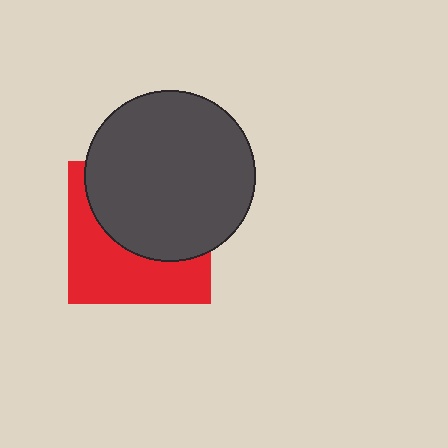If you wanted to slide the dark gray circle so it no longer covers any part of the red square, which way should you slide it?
Slide it up — that is the most direct way to separate the two shapes.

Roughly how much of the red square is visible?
About half of it is visible (roughly 46%).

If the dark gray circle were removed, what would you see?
You would see the complete red square.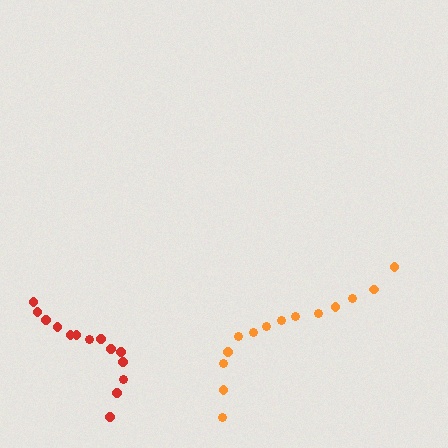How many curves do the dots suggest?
There are 2 distinct paths.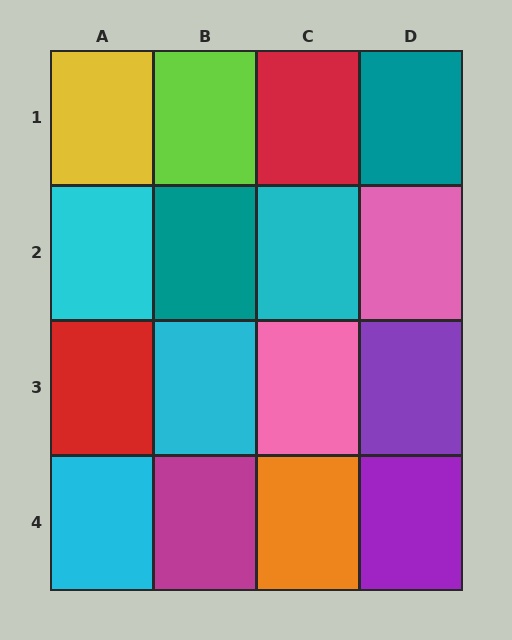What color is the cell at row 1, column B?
Lime.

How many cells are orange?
1 cell is orange.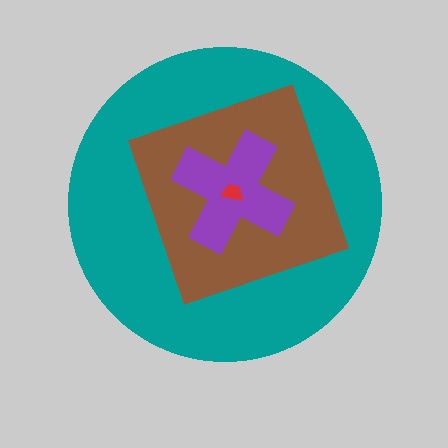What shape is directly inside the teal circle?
The brown diamond.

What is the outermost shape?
The teal circle.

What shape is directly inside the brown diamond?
The purple cross.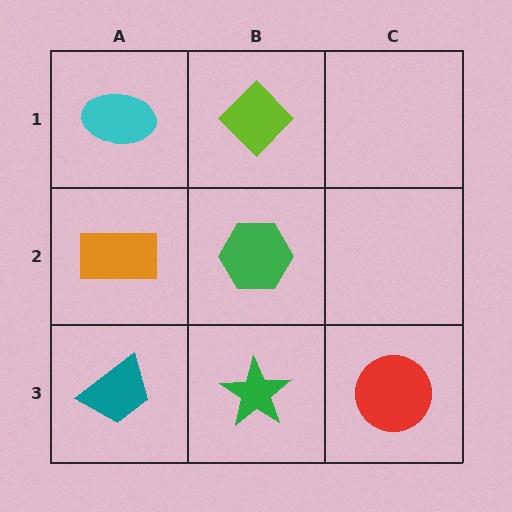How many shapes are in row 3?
3 shapes.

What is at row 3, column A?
A teal trapezoid.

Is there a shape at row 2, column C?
No, that cell is empty.